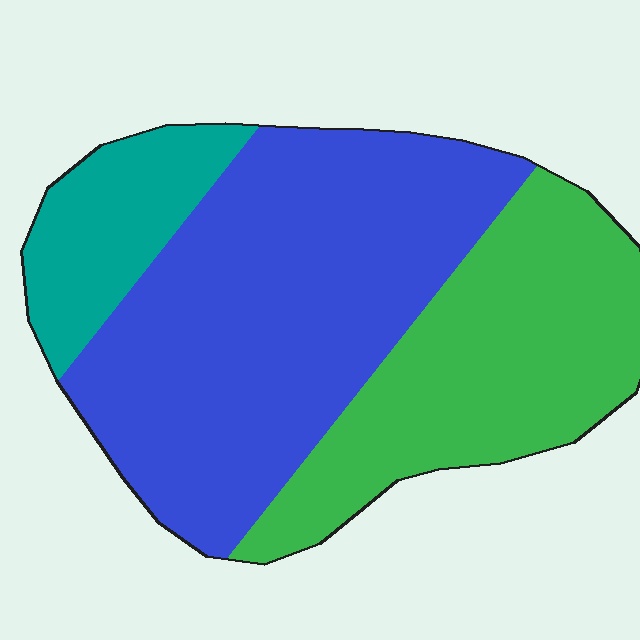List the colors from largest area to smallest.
From largest to smallest: blue, green, teal.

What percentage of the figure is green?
Green covers 33% of the figure.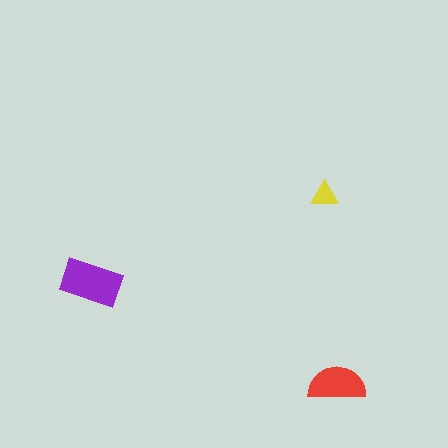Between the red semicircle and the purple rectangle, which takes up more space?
The purple rectangle.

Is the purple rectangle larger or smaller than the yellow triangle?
Larger.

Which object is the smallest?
The yellow triangle.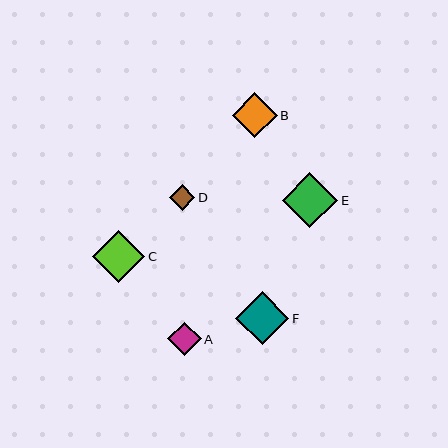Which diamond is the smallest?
Diamond D is the smallest with a size of approximately 25 pixels.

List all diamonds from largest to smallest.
From largest to smallest: E, F, C, B, A, D.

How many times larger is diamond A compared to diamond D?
Diamond A is approximately 1.3 times the size of diamond D.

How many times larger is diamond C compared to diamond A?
Diamond C is approximately 1.6 times the size of diamond A.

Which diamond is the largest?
Diamond E is the largest with a size of approximately 55 pixels.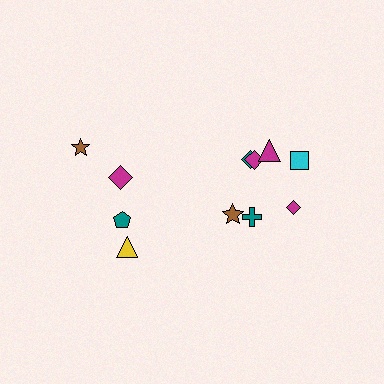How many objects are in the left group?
There are 4 objects.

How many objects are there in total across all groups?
There are 11 objects.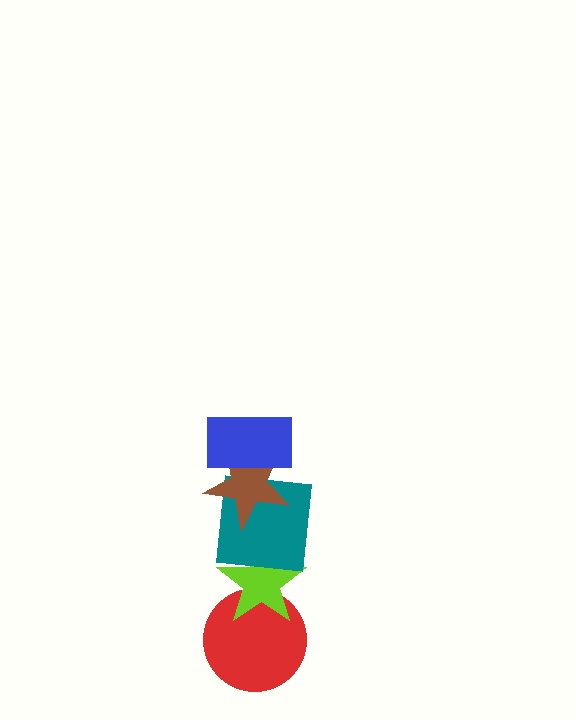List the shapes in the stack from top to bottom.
From top to bottom: the blue rectangle, the brown star, the teal square, the lime star, the red circle.